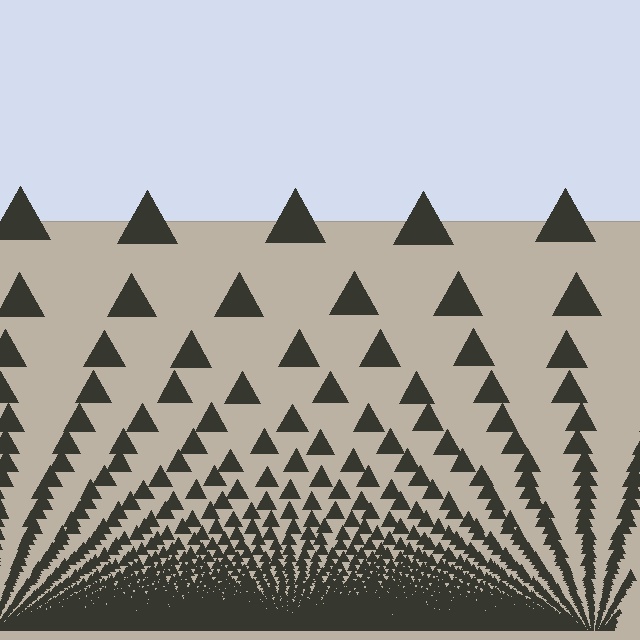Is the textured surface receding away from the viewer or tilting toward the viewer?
The surface appears to tilt toward the viewer. Texture elements get larger and sparser toward the top.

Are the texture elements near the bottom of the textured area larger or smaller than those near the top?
Smaller. The gradient is inverted — elements near the bottom are smaller and denser.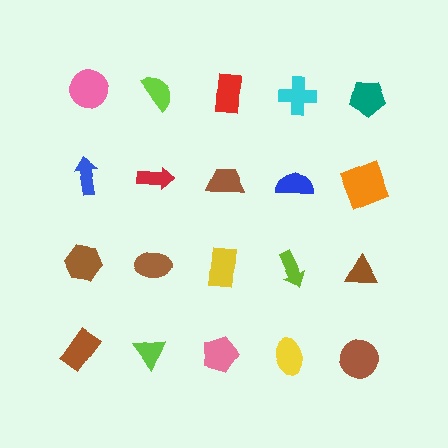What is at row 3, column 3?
A yellow rectangle.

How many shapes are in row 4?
5 shapes.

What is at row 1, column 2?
A lime semicircle.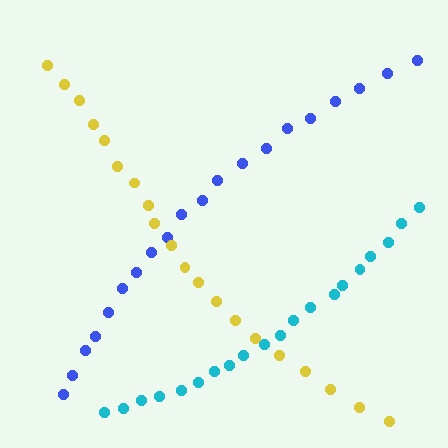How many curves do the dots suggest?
There are 3 distinct paths.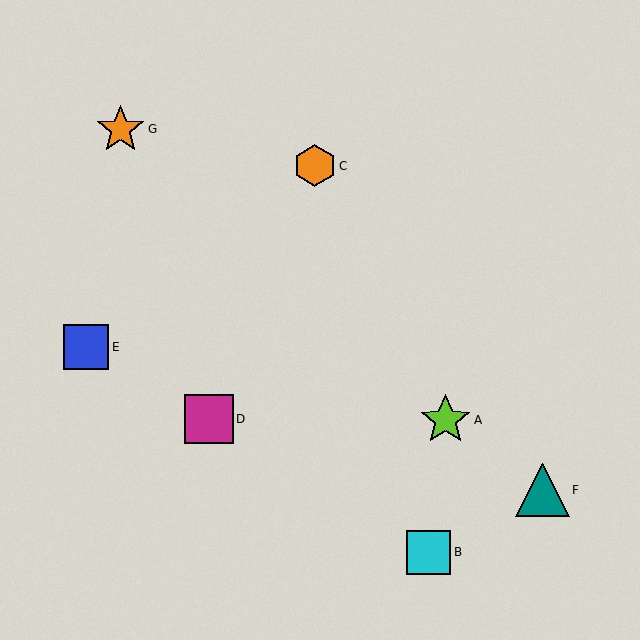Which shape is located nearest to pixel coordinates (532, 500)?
The teal triangle (labeled F) at (543, 490) is nearest to that location.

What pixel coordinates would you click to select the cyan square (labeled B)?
Click at (429, 552) to select the cyan square B.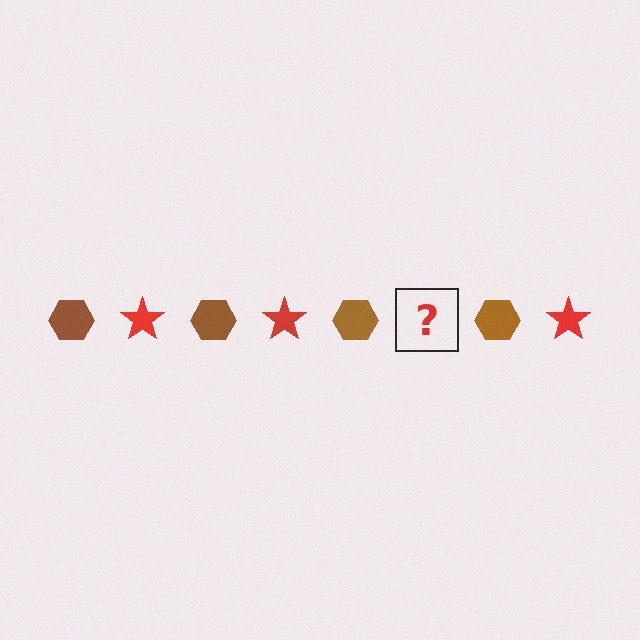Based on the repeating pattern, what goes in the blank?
The blank should be a red star.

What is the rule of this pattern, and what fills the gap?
The rule is that the pattern alternates between brown hexagon and red star. The gap should be filled with a red star.